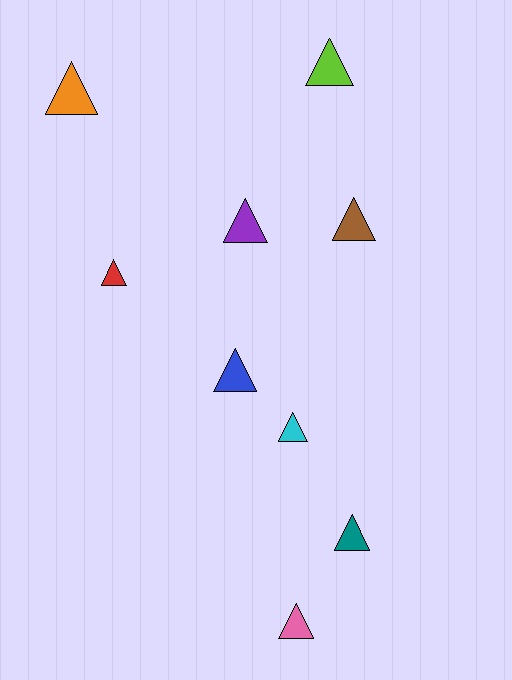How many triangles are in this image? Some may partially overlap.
There are 9 triangles.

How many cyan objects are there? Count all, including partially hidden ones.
There is 1 cyan object.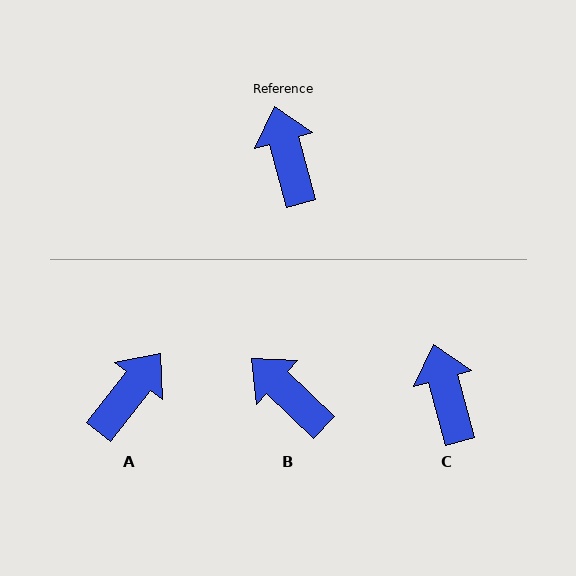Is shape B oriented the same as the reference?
No, it is off by about 31 degrees.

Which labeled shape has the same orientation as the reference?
C.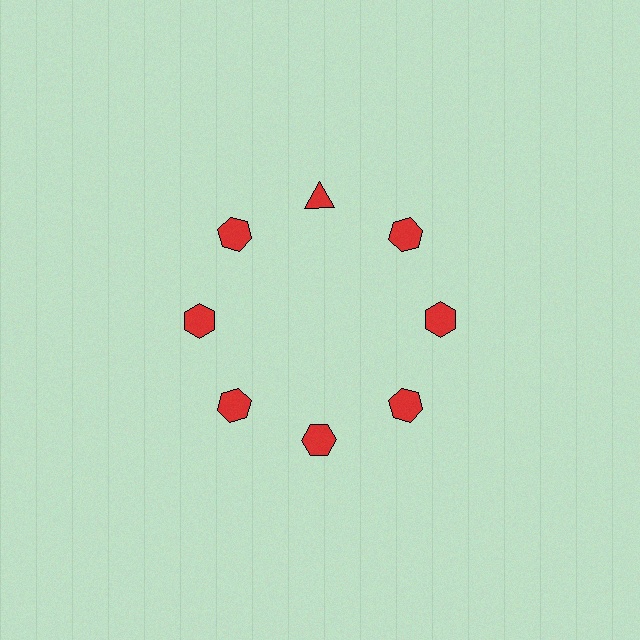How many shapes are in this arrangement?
There are 8 shapes arranged in a ring pattern.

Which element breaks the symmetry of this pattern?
The red triangle at roughly the 12 o'clock position breaks the symmetry. All other shapes are red hexagons.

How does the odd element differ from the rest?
It has a different shape: triangle instead of hexagon.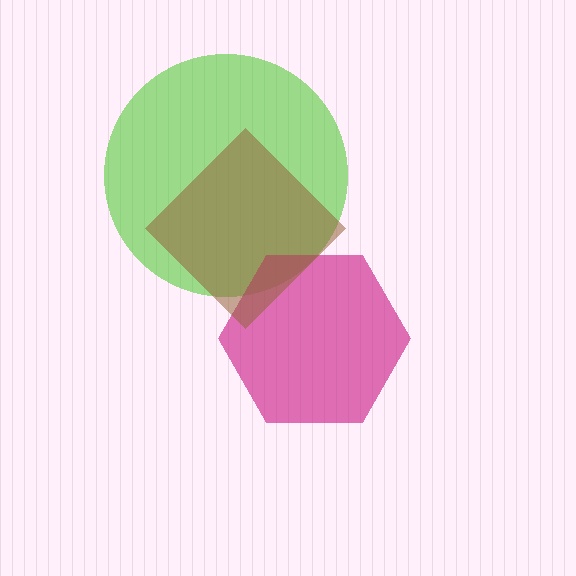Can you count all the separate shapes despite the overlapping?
Yes, there are 3 separate shapes.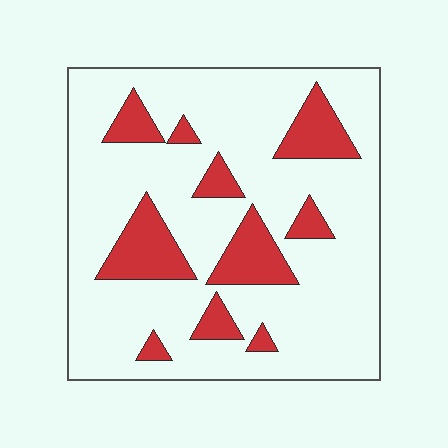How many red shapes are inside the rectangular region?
10.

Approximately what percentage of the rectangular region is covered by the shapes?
Approximately 20%.